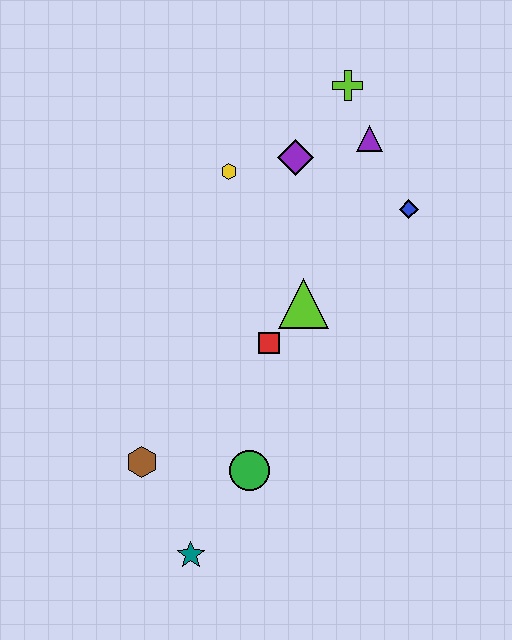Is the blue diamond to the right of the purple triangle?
Yes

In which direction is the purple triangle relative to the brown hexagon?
The purple triangle is above the brown hexagon.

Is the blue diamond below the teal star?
No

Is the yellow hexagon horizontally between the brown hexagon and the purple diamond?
Yes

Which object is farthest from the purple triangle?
The teal star is farthest from the purple triangle.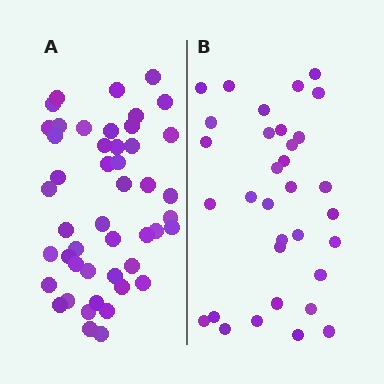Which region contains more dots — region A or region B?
Region A (the left region) has more dots.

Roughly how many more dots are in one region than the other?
Region A has approximately 15 more dots than region B.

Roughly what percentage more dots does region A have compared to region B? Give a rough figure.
About 40% more.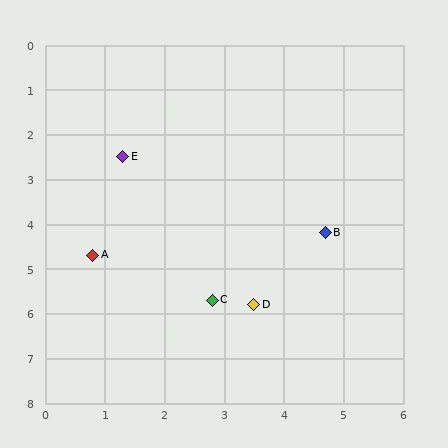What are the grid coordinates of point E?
Point E is at approximately (1.3, 2.5).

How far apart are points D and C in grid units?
Points D and C are about 0.7 grid units apart.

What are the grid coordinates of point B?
Point B is at approximately (4.7, 4.2).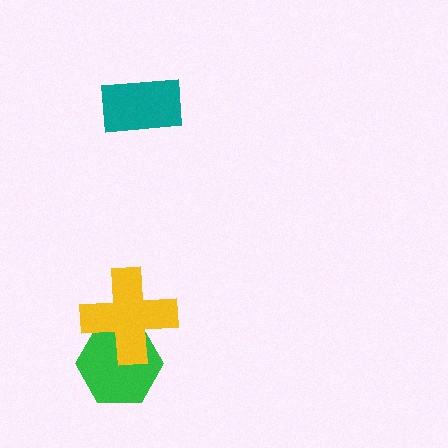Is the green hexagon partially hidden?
Yes, it is partially covered by another shape.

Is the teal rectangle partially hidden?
No, no other shape covers it.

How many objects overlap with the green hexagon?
1 object overlaps with the green hexagon.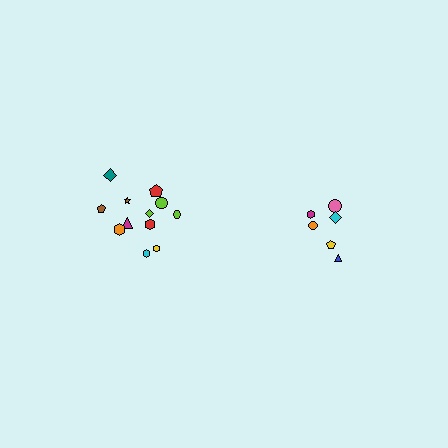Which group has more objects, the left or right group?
The left group.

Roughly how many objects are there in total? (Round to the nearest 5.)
Roughly 20 objects in total.